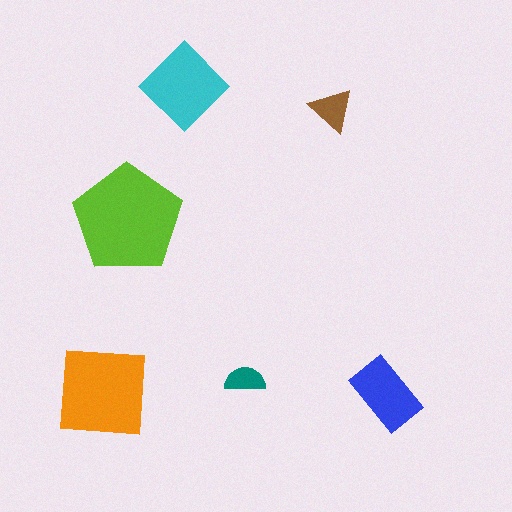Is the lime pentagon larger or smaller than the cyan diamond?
Larger.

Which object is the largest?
The lime pentagon.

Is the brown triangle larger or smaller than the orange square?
Smaller.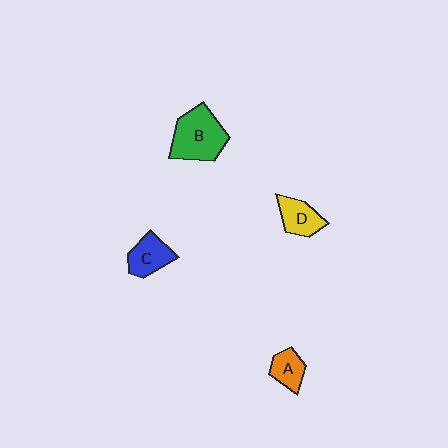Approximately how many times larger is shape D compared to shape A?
Approximately 1.3 times.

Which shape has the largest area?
Shape B (green).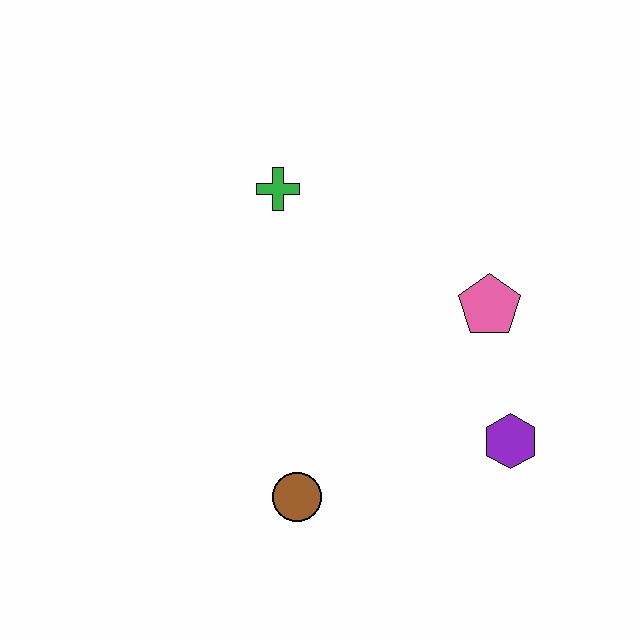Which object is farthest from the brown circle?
The green cross is farthest from the brown circle.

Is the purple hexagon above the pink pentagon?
No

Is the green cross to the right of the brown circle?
No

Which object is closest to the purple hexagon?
The pink pentagon is closest to the purple hexagon.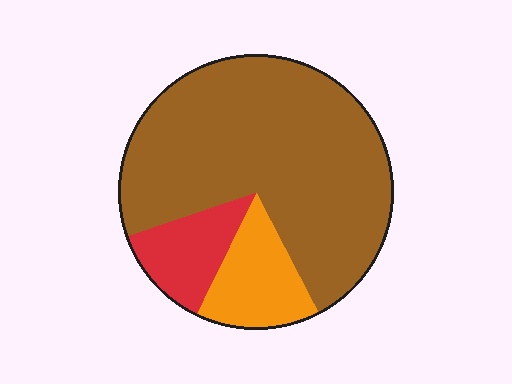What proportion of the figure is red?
Red takes up less than a quarter of the figure.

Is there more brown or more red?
Brown.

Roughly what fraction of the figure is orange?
Orange takes up less than a quarter of the figure.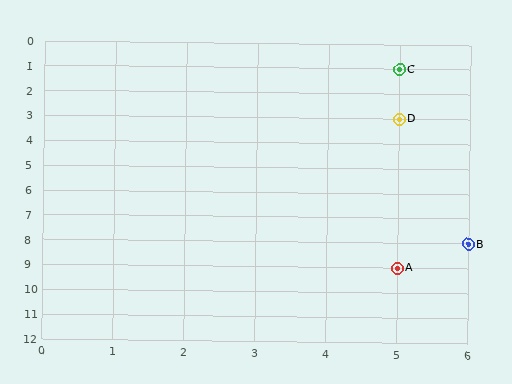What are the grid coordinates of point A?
Point A is at grid coordinates (5, 9).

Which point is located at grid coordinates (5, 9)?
Point A is at (5, 9).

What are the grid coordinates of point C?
Point C is at grid coordinates (5, 1).